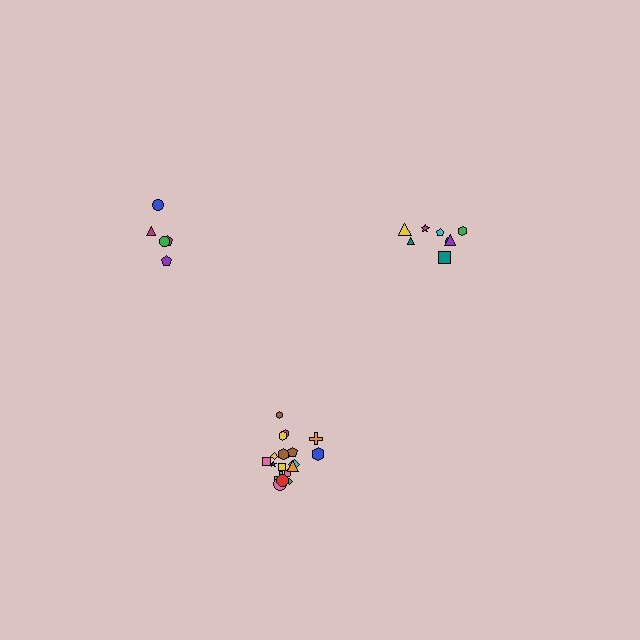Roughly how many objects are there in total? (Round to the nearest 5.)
Roughly 30 objects in total.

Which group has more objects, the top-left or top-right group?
The top-right group.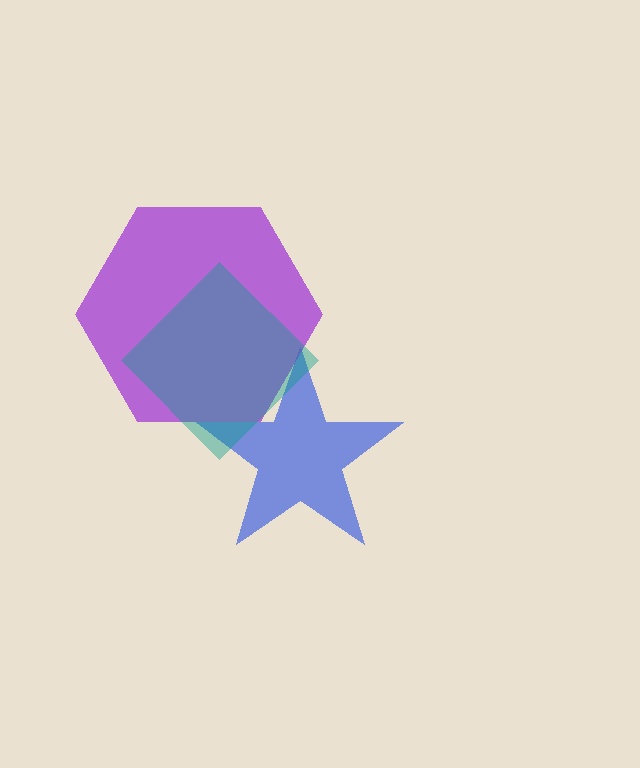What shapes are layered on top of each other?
The layered shapes are: a blue star, a purple hexagon, a teal diamond.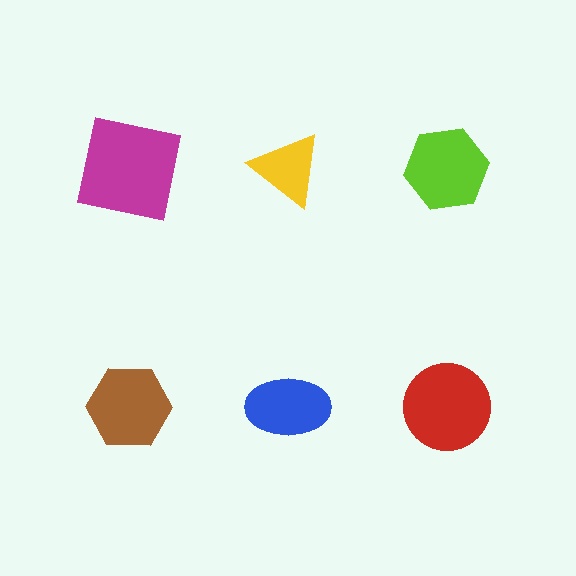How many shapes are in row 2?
3 shapes.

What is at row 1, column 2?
A yellow triangle.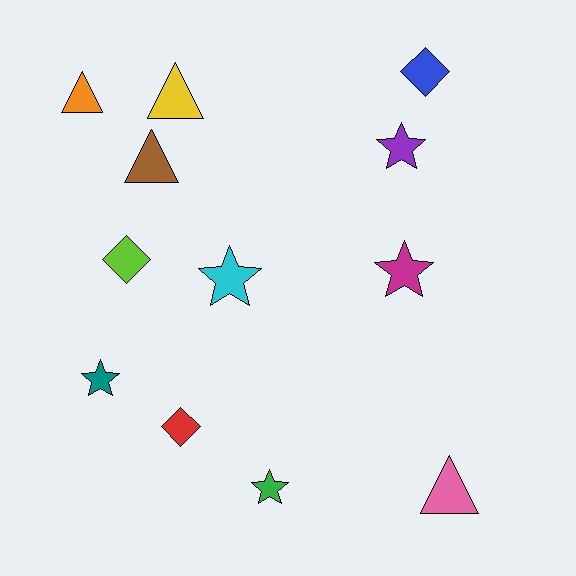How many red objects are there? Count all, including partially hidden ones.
There is 1 red object.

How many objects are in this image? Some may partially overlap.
There are 12 objects.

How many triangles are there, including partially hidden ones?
There are 4 triangles.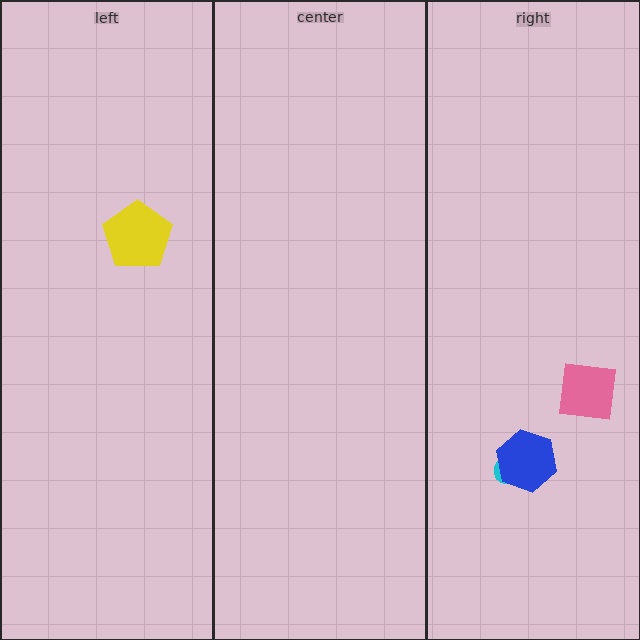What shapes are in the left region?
The yellow pentagon.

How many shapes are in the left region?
1.